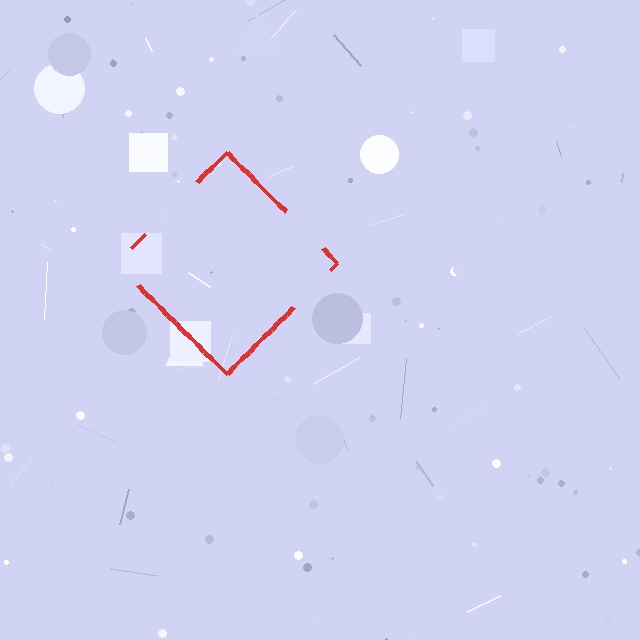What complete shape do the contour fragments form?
The contour fragments form a diamond.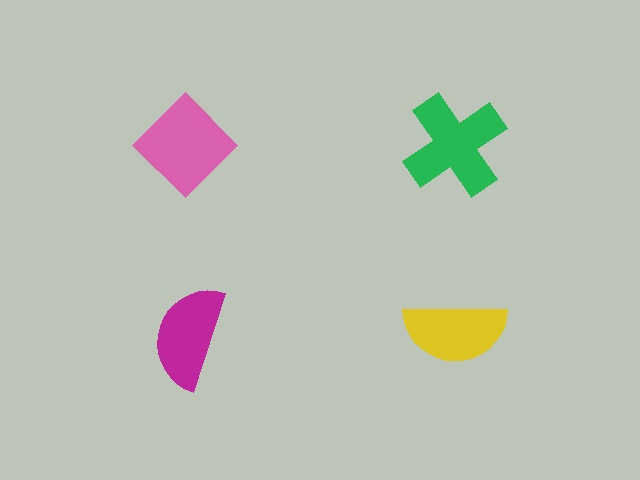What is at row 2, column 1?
A magenta semicircle.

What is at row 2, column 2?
A yellow semicircle.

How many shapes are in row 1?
2 shapes.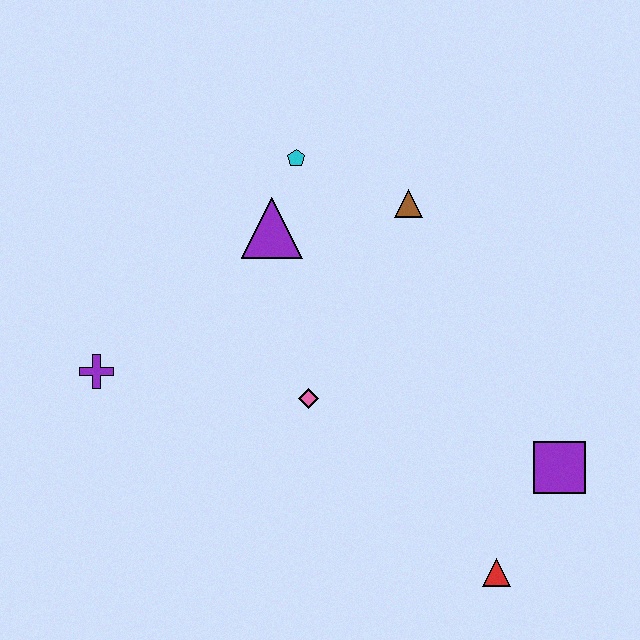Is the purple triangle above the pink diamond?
Yes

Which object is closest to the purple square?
The red triangle is closest to the purple square.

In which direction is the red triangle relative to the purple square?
The red triangle is below the purple square.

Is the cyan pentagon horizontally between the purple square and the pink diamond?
No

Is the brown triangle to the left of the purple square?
Yes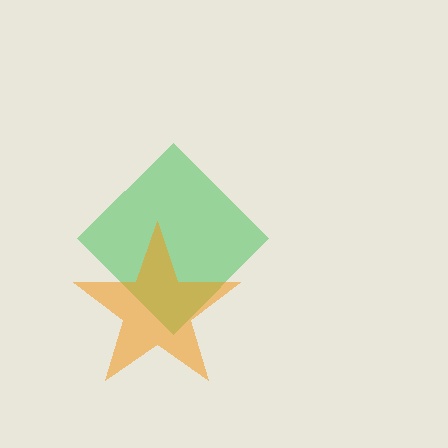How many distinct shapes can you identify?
There are 2 distinct shapes: a green diamond, an orange star.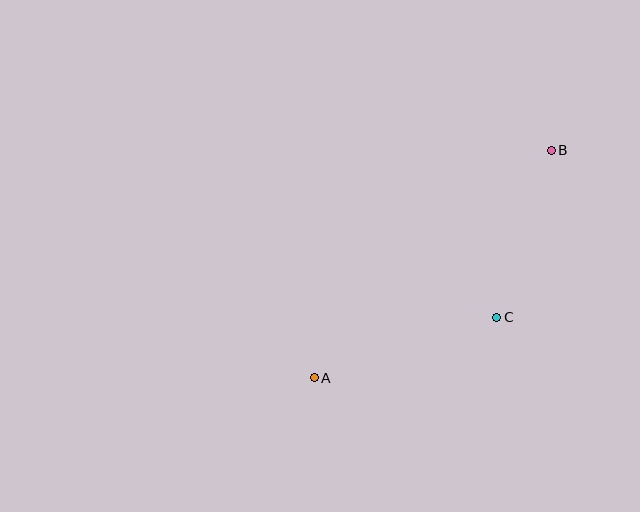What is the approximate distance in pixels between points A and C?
The distance between A and C is approximately 192 pixels.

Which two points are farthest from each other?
Points A and B are farthest from each other.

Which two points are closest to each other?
Points B and C are closest to each other.